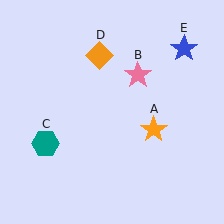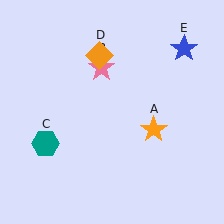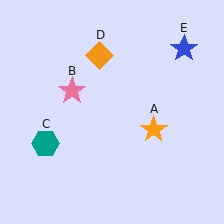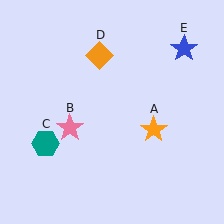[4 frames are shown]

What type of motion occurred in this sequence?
The pink star (object B) rotated counterclockwise around the center of the scene.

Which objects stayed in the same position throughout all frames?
Orange star (object A) and teal hexagon (object C) and orange diamond (object D) and blue star (object E) remained stationary.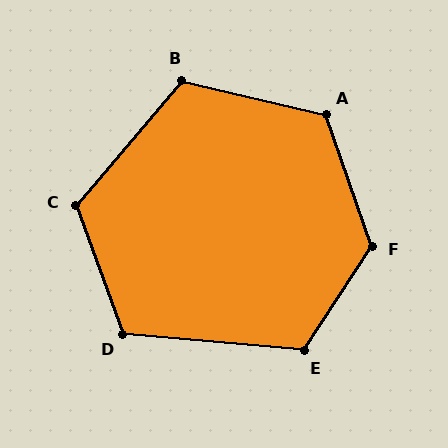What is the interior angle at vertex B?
Approximately 117 degrees (obtuse).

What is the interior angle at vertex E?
Approximately 118 degrees (obtuse).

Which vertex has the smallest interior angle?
D, at approximately 115 degrees.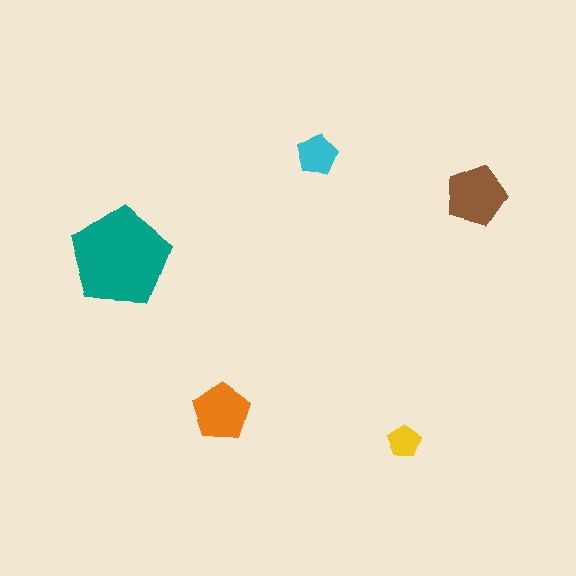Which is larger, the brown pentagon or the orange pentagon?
The brown one.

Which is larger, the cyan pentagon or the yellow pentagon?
The cyan one.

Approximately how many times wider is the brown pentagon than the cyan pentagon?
About 1.5 times wider.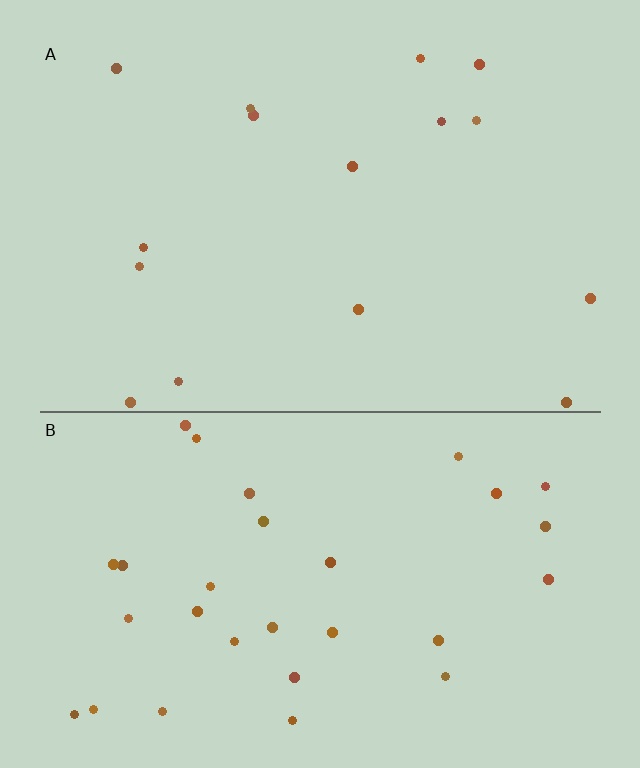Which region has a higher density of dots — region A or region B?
B (the bottom).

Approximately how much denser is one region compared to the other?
Approximately 2.0× — region B over region A.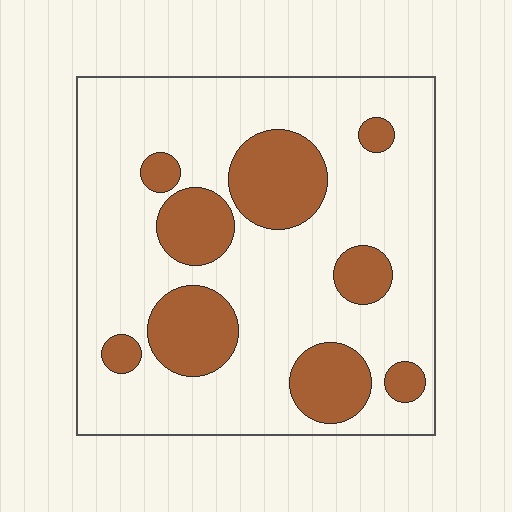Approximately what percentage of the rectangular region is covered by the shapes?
Approximately 25%.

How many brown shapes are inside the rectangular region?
9.